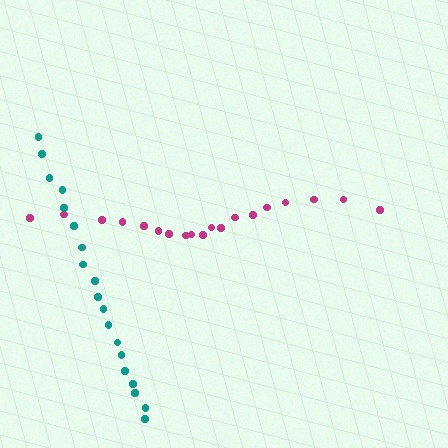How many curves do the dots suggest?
There are 2 distinct paths.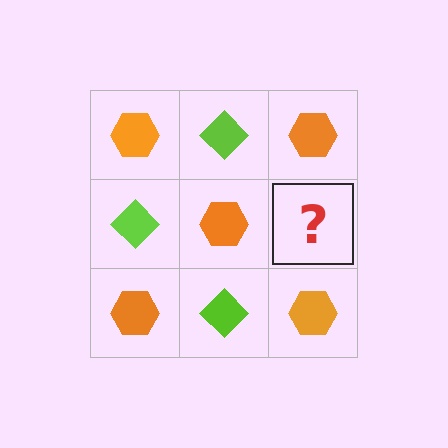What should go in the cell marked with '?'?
The missing cell should contain a lime diamond.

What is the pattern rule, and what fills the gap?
The rule is that it alternates orange hexagon and lime diamond in a checkerboard pattern. The gap should be filled with a lime diamond.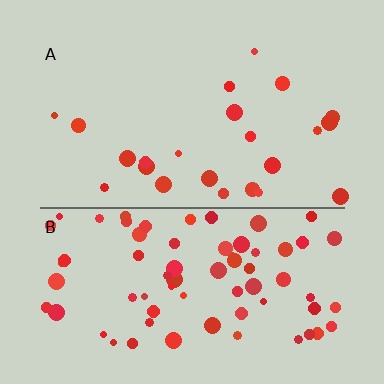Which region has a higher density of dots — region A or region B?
B (the bottom).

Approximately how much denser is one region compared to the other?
Approximately 3.1× — region B over region A.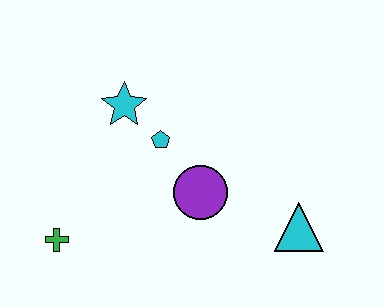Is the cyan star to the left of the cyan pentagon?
Yes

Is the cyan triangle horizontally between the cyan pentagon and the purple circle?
No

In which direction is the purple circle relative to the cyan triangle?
The purple circle is to the left of the cyan triangle.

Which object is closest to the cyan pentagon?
The cyan star is closest to the cyan pentagon.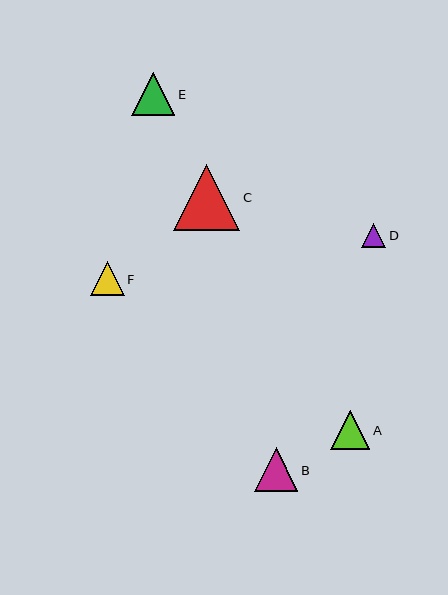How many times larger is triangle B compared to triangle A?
Triangle B is approximately 1.1 times the size of triangle A.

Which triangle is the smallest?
Triangle D is the smallest with a size of approximately 24 pixels.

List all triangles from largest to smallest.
From largest to smallest: C, B, E, A, F, D.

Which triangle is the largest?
Triangle C is the largest with a size of approximately 66 pixels.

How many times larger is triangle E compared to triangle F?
Triangle E is approximately 1.3 times the size of triangle F.